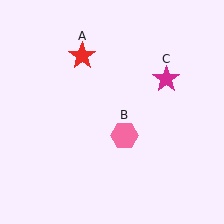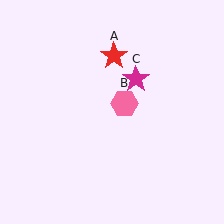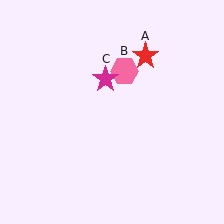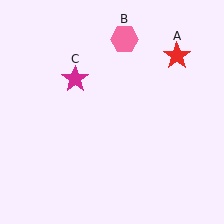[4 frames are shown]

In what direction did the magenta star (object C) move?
The magenta star (object C) moved left.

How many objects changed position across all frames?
3 objects changed position: red star (object A), pink hexagon (object B), magenta star (object C).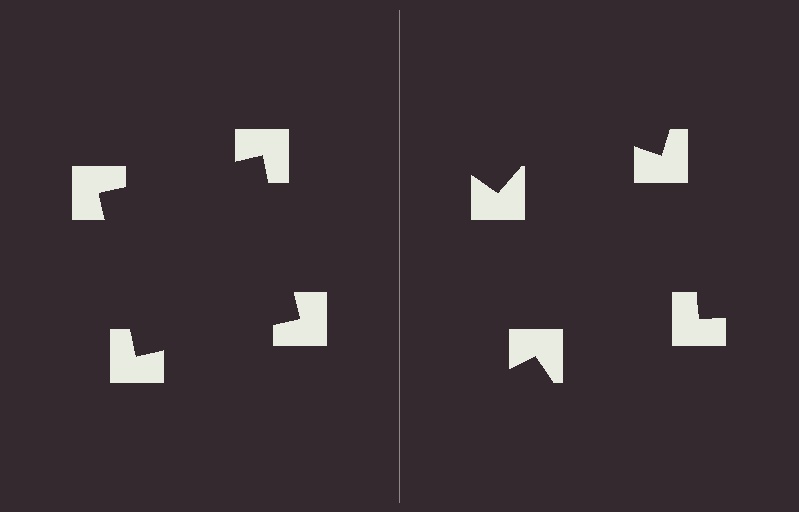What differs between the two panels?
The notched squares are positioned identically on both sides; only the wedge orientations differ. On the left they align to a square; on the right they are misaligned.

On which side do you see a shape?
An illusory square appears on the left side. On the right side the wedge cuts are rotated, so no coherent shape forms.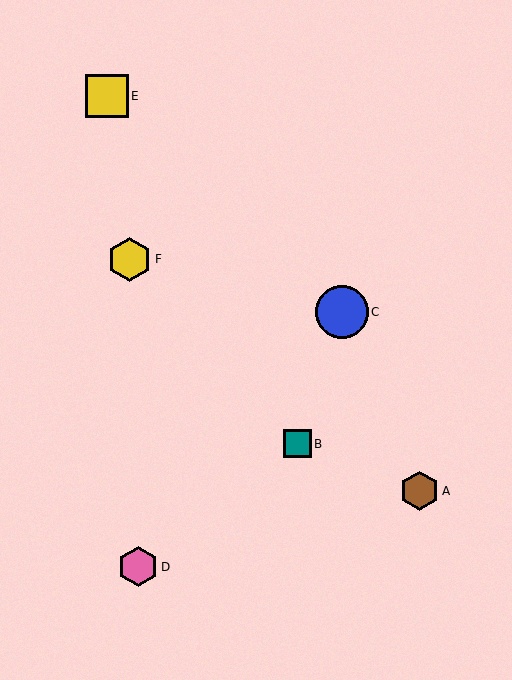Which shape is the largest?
The blue circle (labeled C) is the largest.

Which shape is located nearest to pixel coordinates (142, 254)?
The yellow hexagon (labeled F) at (130, 259) is nearest to that location.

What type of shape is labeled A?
Shape A is a brown hexagon.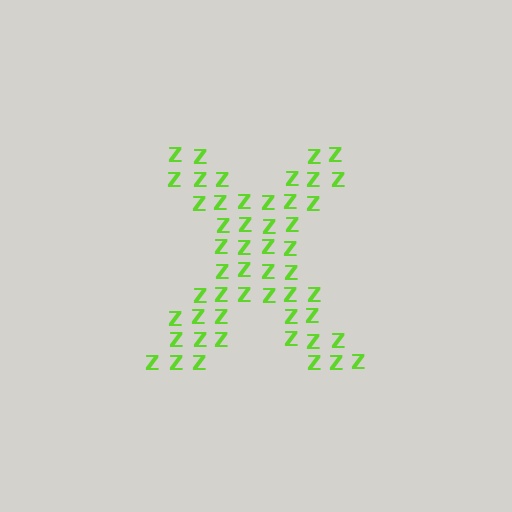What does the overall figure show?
The overall figure shows the letter X.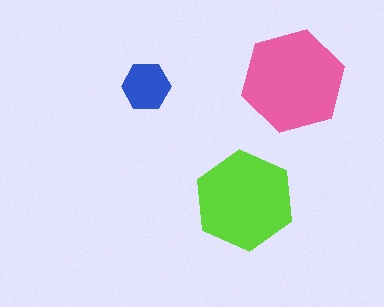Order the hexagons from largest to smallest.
the pink one, the lime one, the blue one.